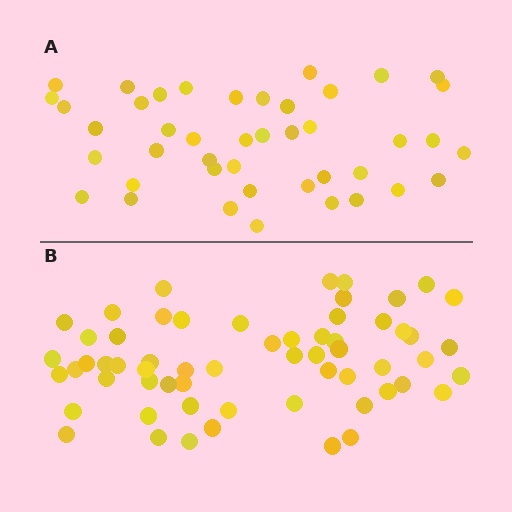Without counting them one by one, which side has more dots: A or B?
Region B (the bottom region) has more dots.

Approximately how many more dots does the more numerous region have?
Region B has approximately 15 more dots than region A.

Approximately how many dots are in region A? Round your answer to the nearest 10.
About 40 dots. (The exact count is 43, which rounds to 40.)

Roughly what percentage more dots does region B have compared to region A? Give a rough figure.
About 40% more.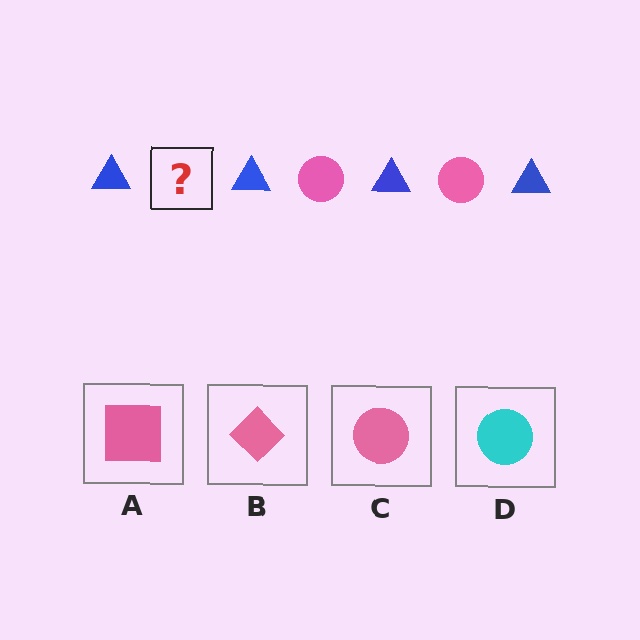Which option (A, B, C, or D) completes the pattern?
C.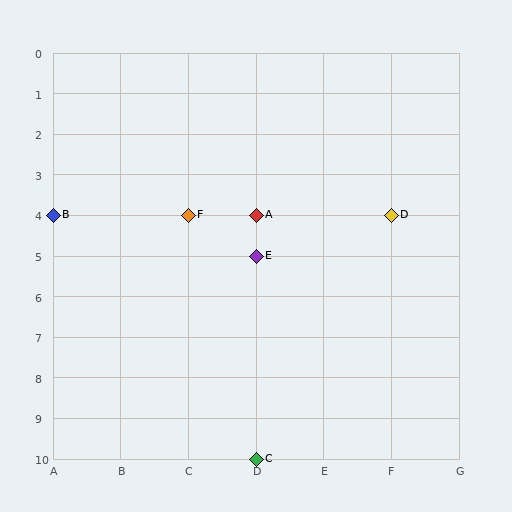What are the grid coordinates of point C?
Point C is at grid coordinates (D, 10).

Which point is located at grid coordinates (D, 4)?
Point A is at (D, 4).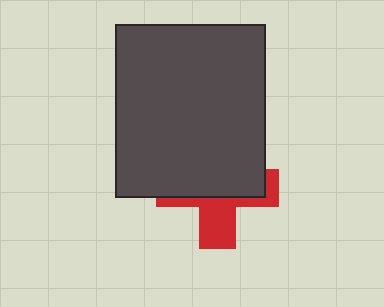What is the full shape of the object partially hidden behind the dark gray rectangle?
The partially hidden object is a red cross.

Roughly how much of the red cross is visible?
A small part of it is visible (roughly 40%).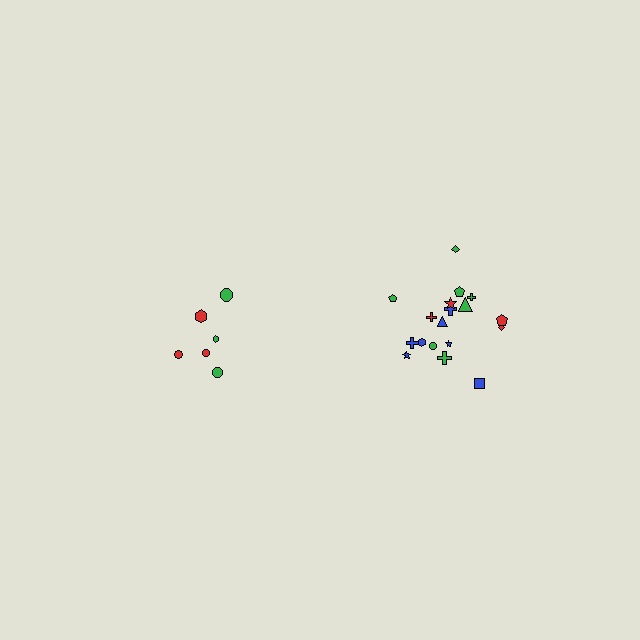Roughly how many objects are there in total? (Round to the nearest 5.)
Roughly 25 objects in total.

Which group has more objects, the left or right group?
The right group.